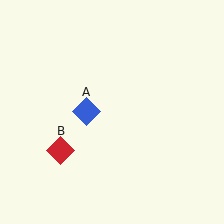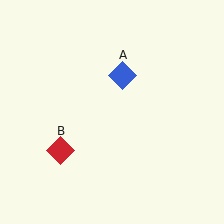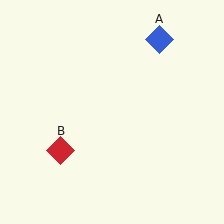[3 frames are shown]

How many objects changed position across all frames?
1 object changed position: blue diamond (object A).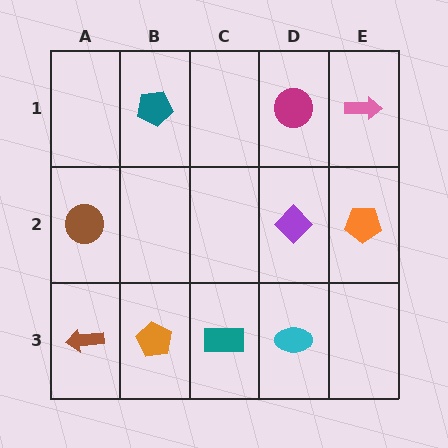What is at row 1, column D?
A magenta circle.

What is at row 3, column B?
An orange pentagon.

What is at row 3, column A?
A brown arrow.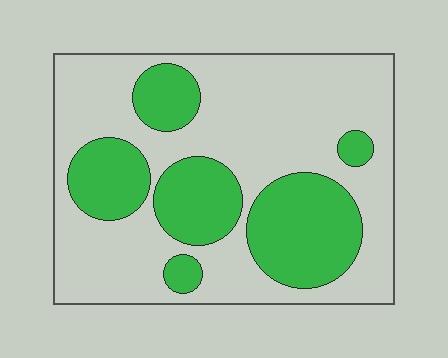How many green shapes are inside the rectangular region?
6.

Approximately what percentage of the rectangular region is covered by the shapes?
Approximately 35%.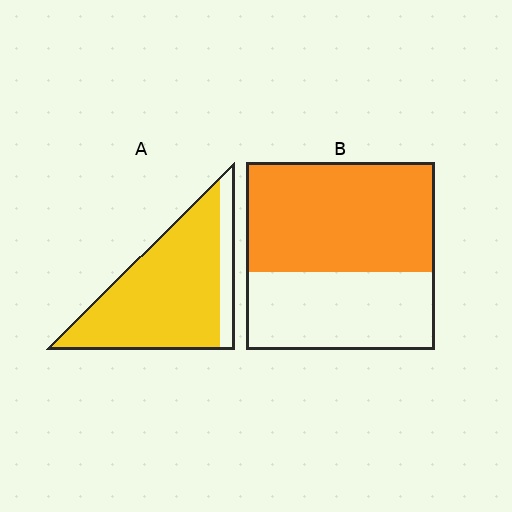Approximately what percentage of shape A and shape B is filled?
A is approximately 85% and B is approximately 60%.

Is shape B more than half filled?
Yes.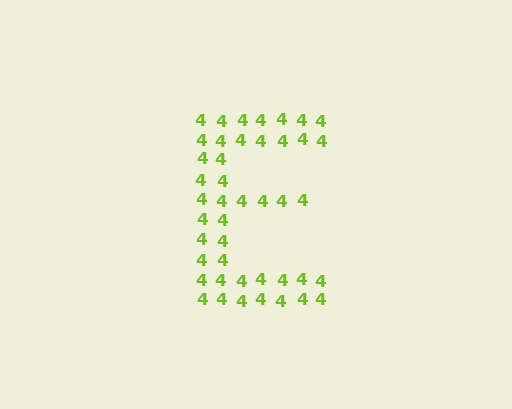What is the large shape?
The large shape is the letter E.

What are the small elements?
The small elements are digit 4's.